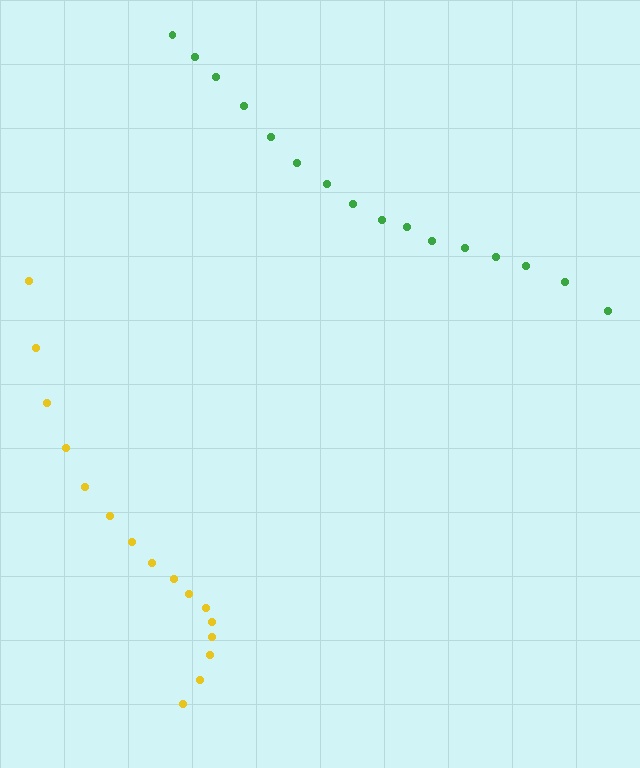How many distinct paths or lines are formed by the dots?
There are 2 distinct paths.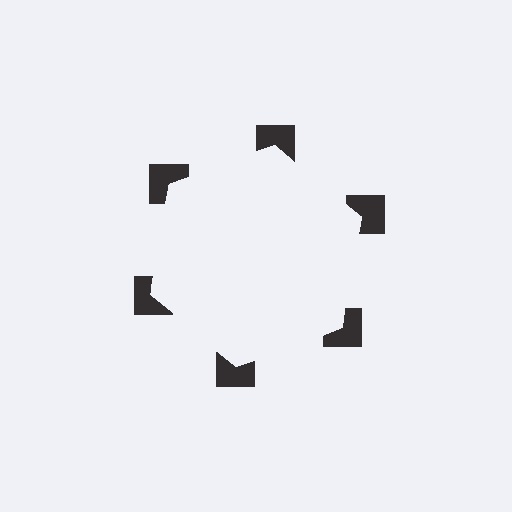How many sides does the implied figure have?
6 sides.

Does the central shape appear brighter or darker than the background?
It typically appears slightly brighter than the background, even though no actual brightness change is drawn.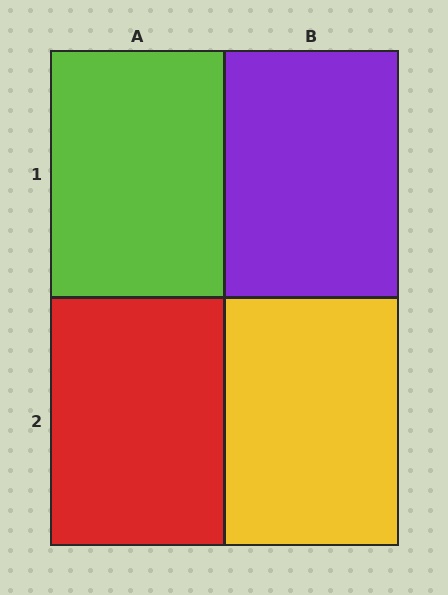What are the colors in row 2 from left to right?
Red, yellow.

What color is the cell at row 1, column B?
Purple.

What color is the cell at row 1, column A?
Lime.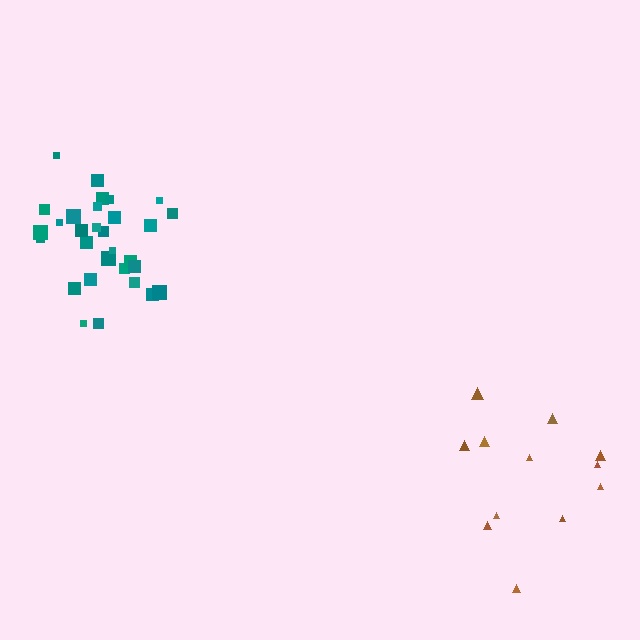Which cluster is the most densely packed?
Teal.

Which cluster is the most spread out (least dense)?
Brown.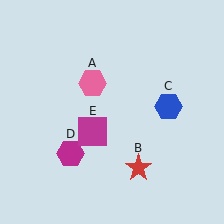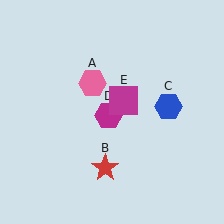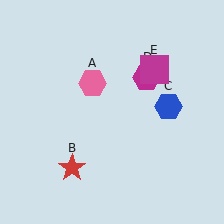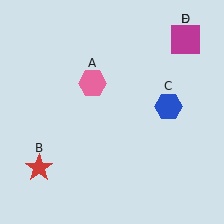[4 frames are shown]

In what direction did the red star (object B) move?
The red star (object B) moved left.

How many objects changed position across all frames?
3 objects changed position: red star (object B), magenta hexagon (object D), magenta square (object E).